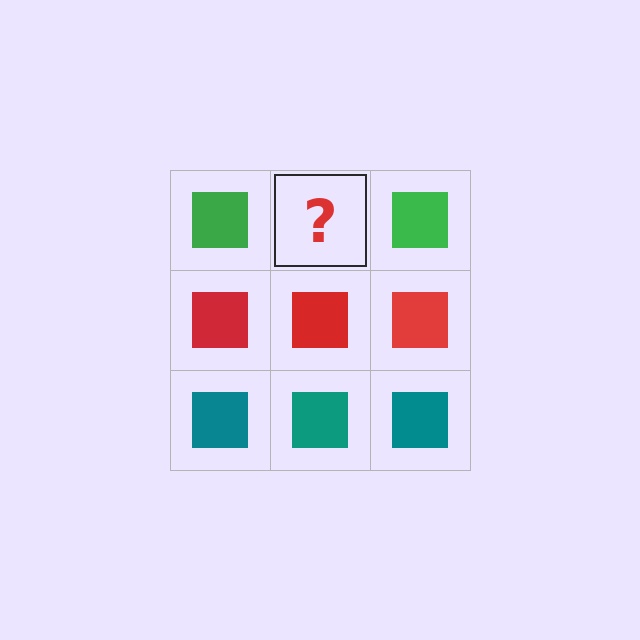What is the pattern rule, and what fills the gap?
The rule is that each row has a consistent color. The gap should be filled with a green square.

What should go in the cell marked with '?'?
The missing cell should contain a green square.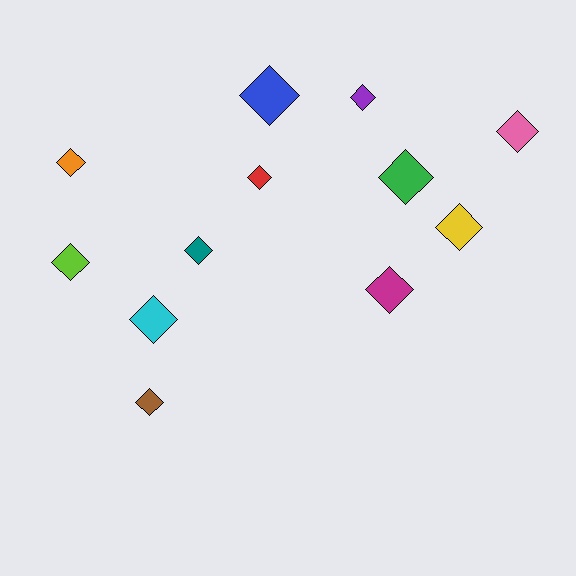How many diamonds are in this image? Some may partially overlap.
There are 12 diamonds.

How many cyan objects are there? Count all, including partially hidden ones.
There is 1 cyan object.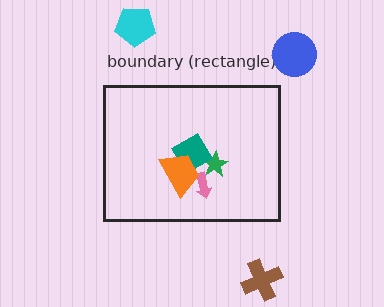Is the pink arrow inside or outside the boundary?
Inside.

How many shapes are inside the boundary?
4 inside, 3 outside.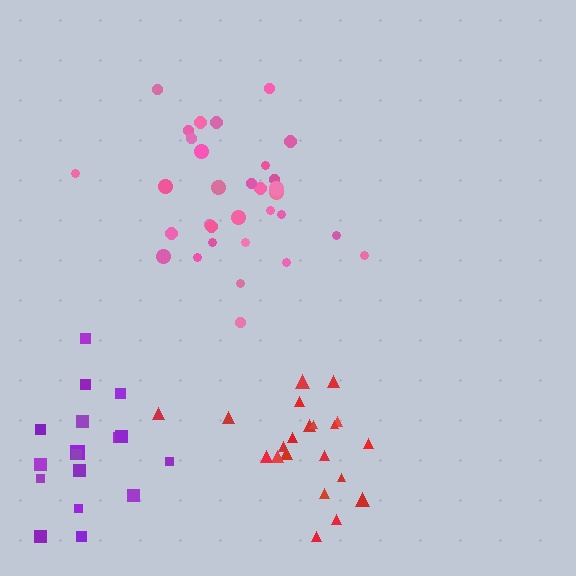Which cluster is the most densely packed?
Pink.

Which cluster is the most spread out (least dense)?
Purple.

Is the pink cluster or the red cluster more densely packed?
Pink.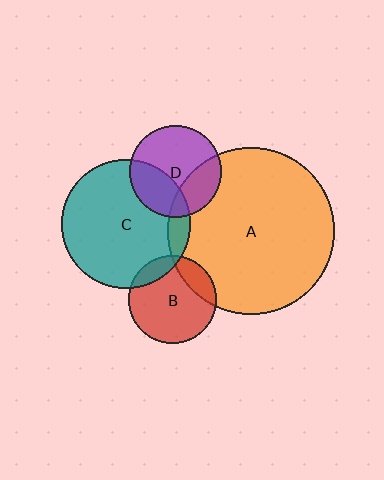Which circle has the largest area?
Circle A (orange).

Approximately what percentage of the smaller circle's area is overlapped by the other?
Approximately 30%.